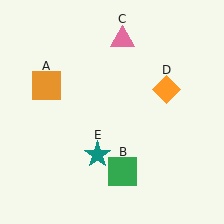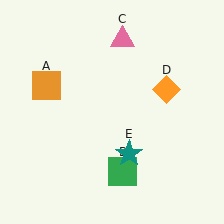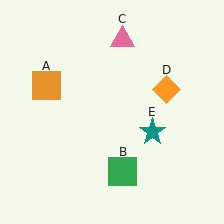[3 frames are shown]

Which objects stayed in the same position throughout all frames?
Orange square (object A) and green square (object B) and pink triangle (object C) and orange diamond (object D) remained stationary.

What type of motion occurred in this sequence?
The teal star (object E) rotated counterclockwise around the center of the scene.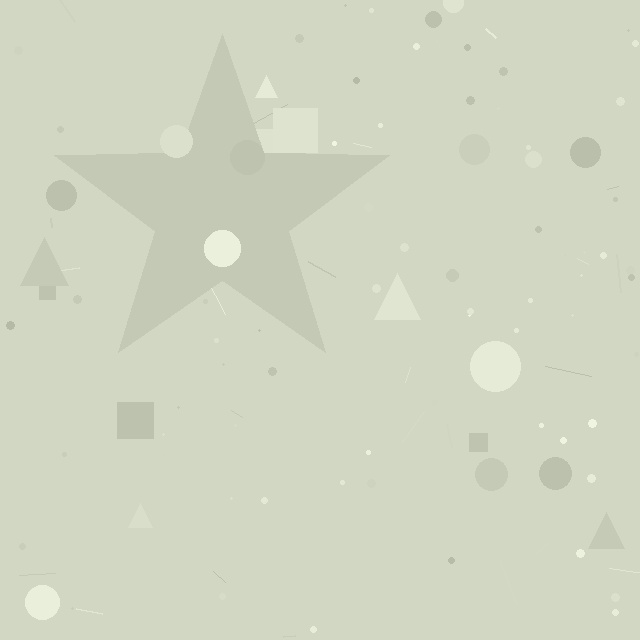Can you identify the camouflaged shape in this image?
The camouflaged shape is a star.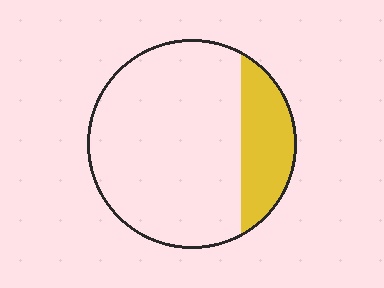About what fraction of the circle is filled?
About one fifth (1/5).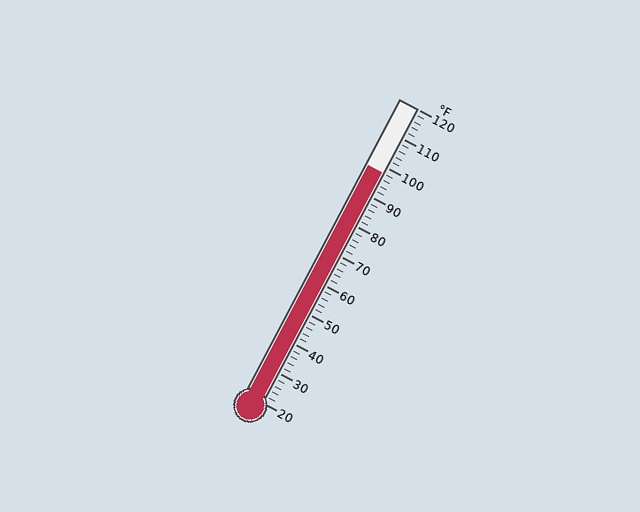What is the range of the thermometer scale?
The thermometer scale ranges from 20°F to 120°F.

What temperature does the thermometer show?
The thermometer shows approximately 98°F.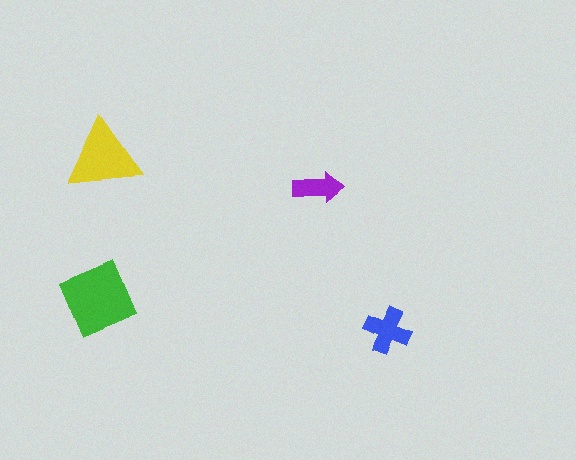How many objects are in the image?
There are 4 objects in the image.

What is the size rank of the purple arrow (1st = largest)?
4th.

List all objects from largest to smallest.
The green square, the yellow triangle, the blue cross, the purple arrow.